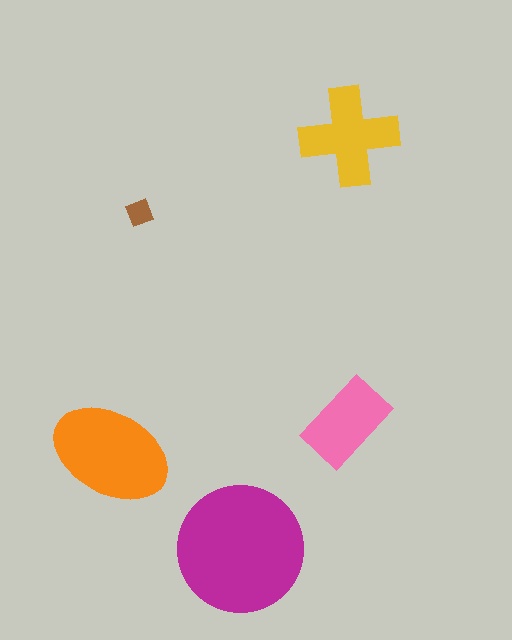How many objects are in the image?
There are 5 objects in the image.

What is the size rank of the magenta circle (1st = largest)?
1st.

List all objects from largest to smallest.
The magenta circle, the orange ellipse, the yellow cross, the pink rectangle, the brown diamond.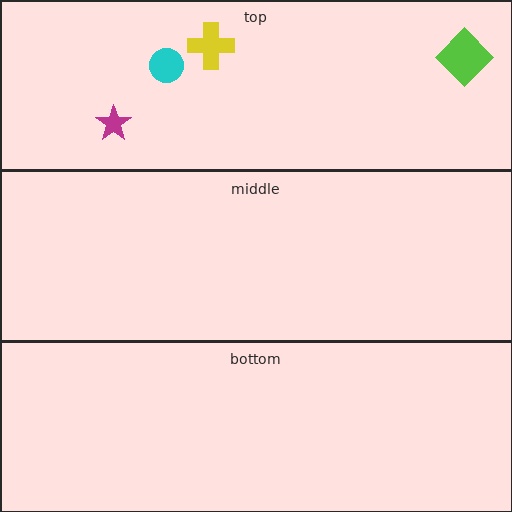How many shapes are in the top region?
4.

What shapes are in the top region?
The lime diamond, the magenta star, the yellow cross, the cyan circle.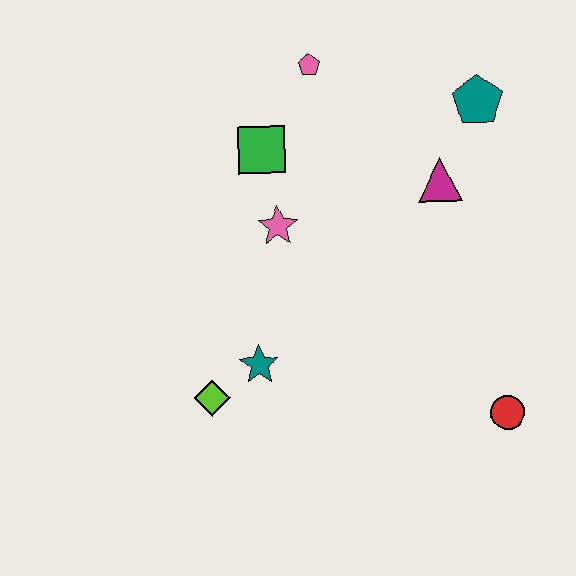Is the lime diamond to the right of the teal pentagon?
No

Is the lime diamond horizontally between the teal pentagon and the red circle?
No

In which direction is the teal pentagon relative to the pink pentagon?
The teal pentagon is to the right of the pink pentagon.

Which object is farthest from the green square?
The red circle is farthest from the green square.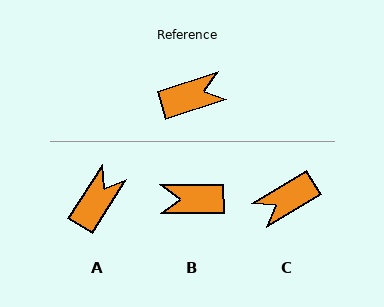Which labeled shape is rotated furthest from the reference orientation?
C, about 167 degrees away.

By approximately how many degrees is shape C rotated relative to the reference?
Approximately 167 degrees clockwise.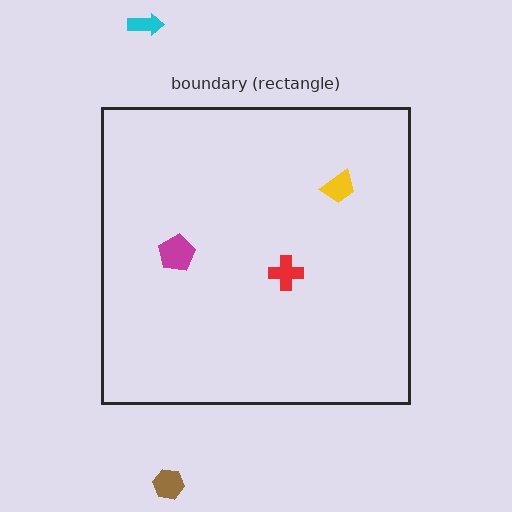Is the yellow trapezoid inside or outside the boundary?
Inside.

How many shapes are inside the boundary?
3 inside, 2 outside.